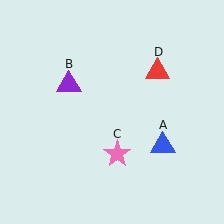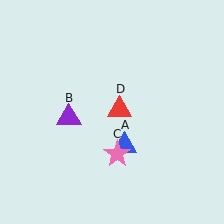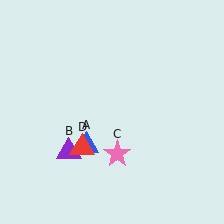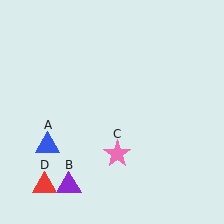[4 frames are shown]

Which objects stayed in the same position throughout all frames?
Pink star (object C) remained stationary.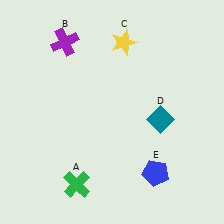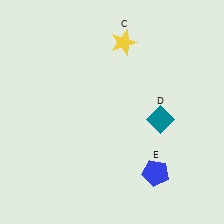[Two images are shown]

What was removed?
The purple cross (B), the green cross (A) were removed in Image 2.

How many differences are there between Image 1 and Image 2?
There are 2 differences between the two images.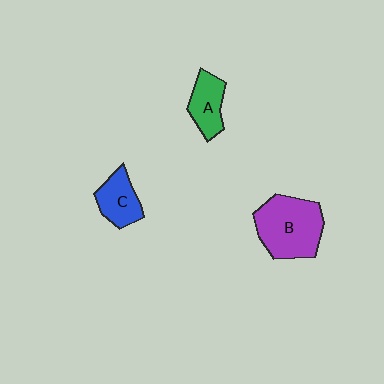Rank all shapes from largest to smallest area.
From largest to smallest: B (purple), C (blue), A (green).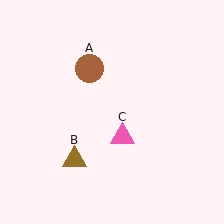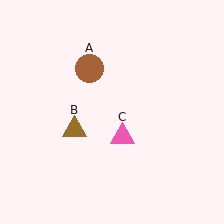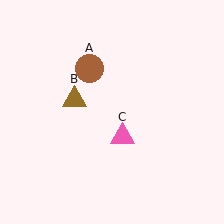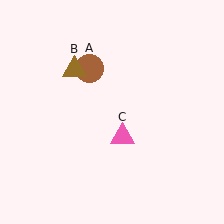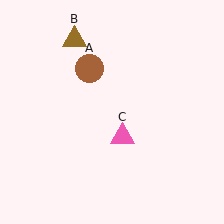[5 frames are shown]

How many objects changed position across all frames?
1 object changed position: brown triangle (object B).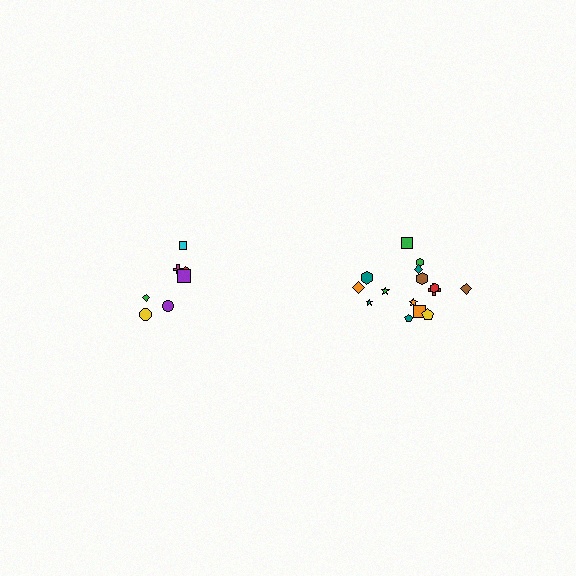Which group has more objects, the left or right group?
The right group.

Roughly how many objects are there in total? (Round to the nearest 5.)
Roughly 20 objects in total.